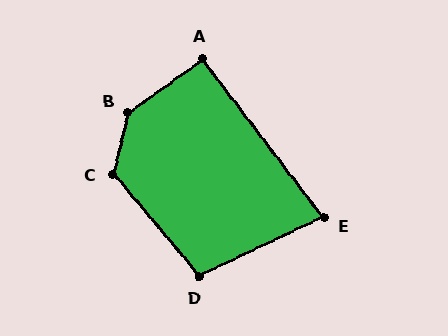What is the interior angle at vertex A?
Approximately 92 degrees (approximately right).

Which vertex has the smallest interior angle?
E, at approximately 78 degrees.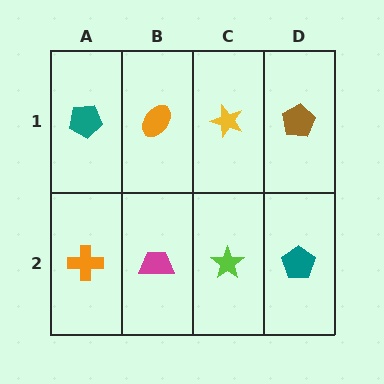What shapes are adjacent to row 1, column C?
A lime star (row 2, column C), an orange ellipse (row 1, column B), a brown pentagon (row 1, column D).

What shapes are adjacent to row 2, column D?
A brown pentagon (row 1, column D), a lime star (row 2, column C).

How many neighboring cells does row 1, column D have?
2.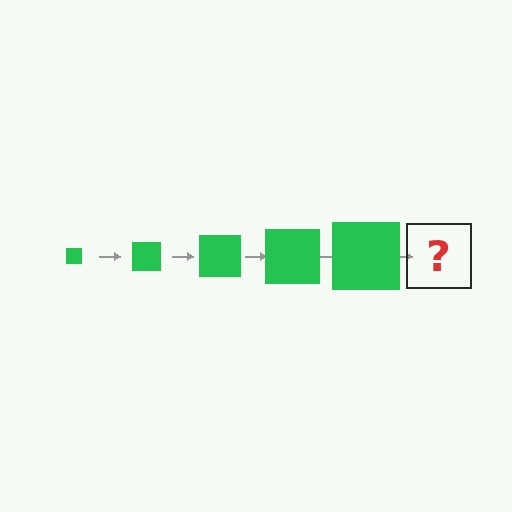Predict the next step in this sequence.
The next step is a green square, larger than the previous one.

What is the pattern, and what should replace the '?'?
The pattern is that the square gets progressively larger each step. The '?' should be a green square, larger than the previous one.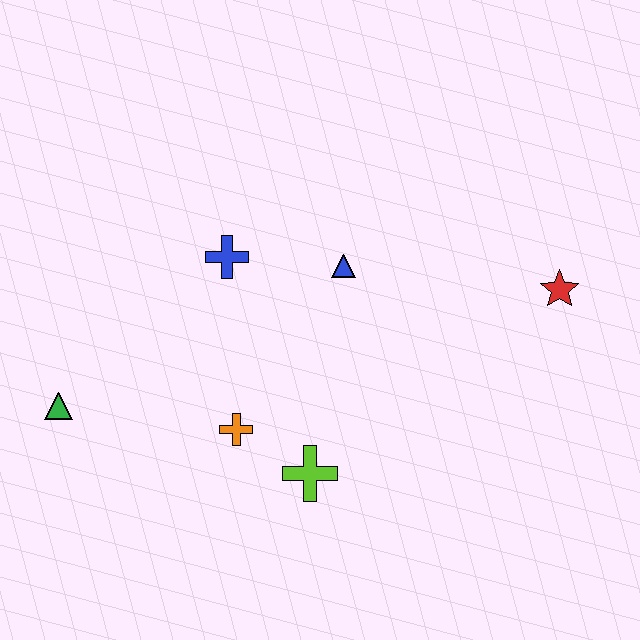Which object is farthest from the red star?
The green triangle is farthest from the red star.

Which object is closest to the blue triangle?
The blue cross is closest to the blue triangle.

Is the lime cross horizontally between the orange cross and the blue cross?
No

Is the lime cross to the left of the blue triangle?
Yes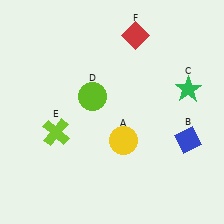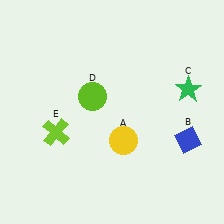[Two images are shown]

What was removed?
The red diamond (F) was removed in Image 2.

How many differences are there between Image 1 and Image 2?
There is 1 difference between the two images.